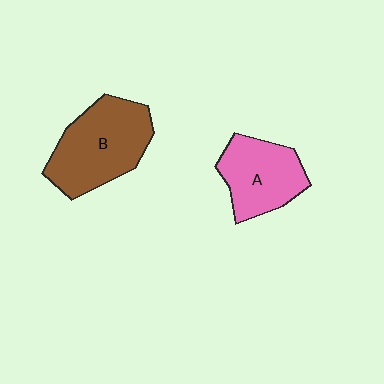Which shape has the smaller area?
Shape A (pink).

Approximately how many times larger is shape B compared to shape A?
Approximately 1.3 times.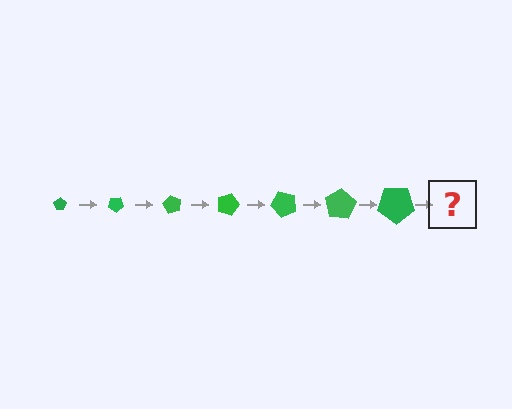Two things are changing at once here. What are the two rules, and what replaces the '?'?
The two rules are that the pentagon grows larger each step and it rotates 30 degrees each step. The '?' should be a pentagon, larger than the previous one and rotated 210 degrees from the start.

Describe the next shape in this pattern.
It should be a pentagon, larger than the previous one and rotated 210 degrees from the start.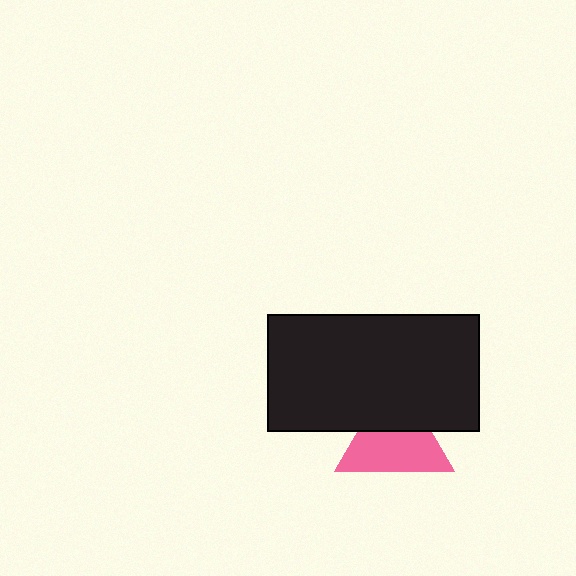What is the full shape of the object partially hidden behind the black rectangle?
The partially hidden object is a pink triangle.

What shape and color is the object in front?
The object in front is a black rectangle.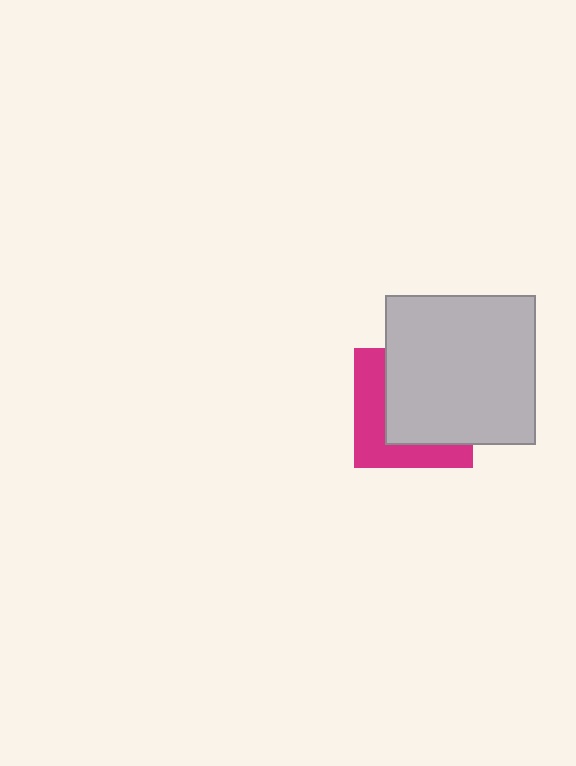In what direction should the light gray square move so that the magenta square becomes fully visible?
The light gray square should move toward the upper-right. That is the shortest direction to clear the overlap and leave the magenta square fully visible.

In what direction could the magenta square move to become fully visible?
The magenta square could move toward the lower-left. That would shift it out from behind the light gray square entirely.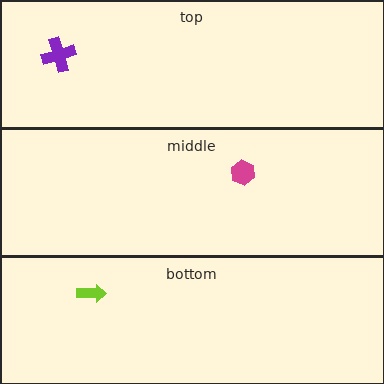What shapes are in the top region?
The purple cross.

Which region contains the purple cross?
The top region.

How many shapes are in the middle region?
1.